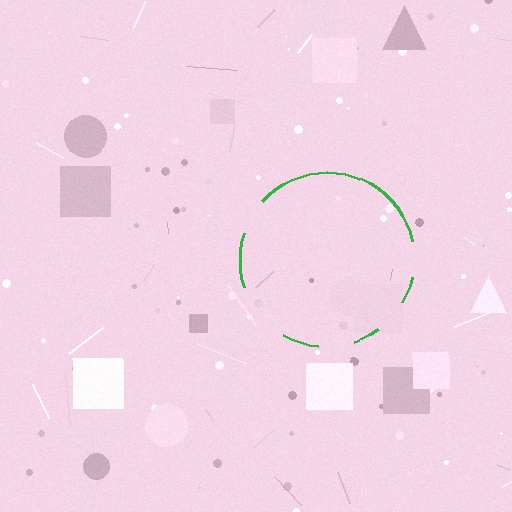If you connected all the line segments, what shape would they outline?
They would outline a circle.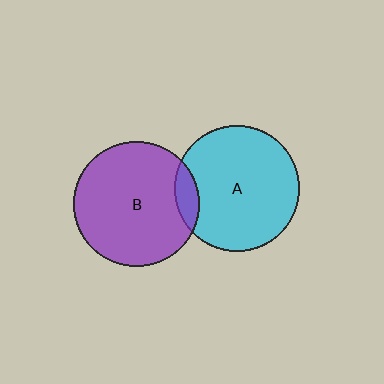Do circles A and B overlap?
Yes.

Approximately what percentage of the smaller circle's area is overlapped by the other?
Approximately 10%.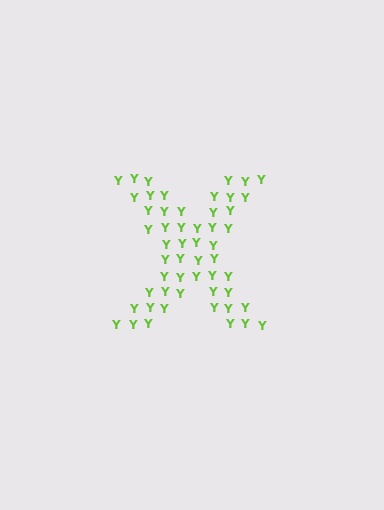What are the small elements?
The small elements are letter Y's.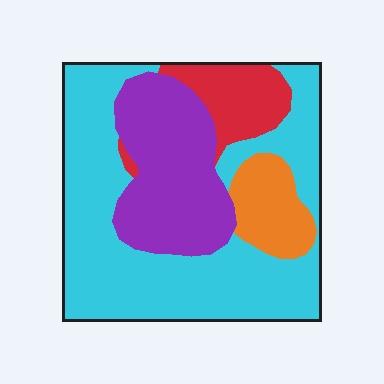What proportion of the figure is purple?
Purple covers about 25% of the figure.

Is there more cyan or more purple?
Cyan.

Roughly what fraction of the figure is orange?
Orange takes up about one tenth (1/10) of the figure.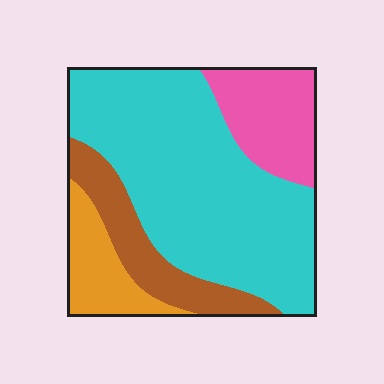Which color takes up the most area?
Cyan, at roughly 55%.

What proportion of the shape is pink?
Pink covers 16% of the shape.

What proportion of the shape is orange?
Orange takes up less than a quarter of the shape.